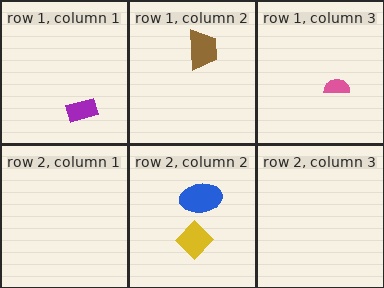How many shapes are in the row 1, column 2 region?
1.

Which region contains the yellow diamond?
The row 2, column 2 region.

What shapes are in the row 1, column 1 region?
The purple rectangle.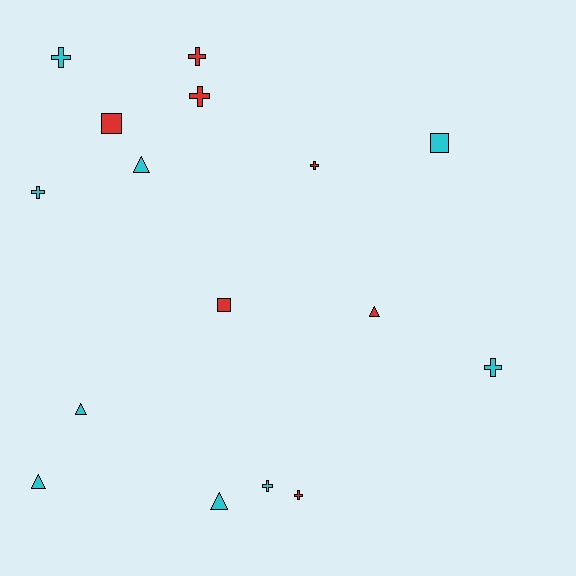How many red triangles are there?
There is 1 red triangle.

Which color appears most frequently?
Cyan, with 9 objects.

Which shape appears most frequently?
Cross, with 8 objects.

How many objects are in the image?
There are 16 objects.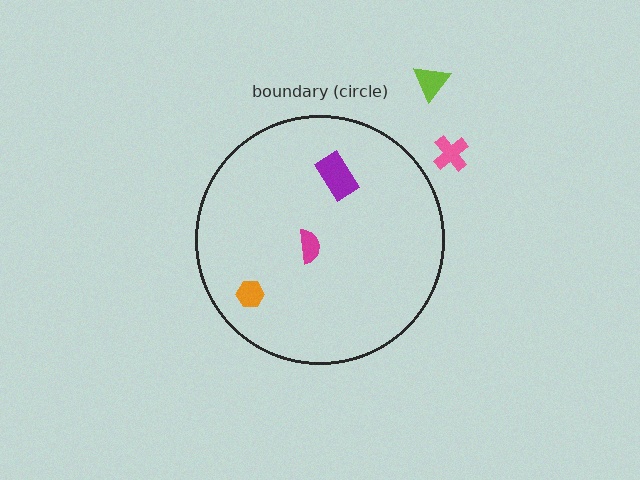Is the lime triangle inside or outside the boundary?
Outside.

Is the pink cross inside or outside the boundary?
Outside.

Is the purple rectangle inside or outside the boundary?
Inside.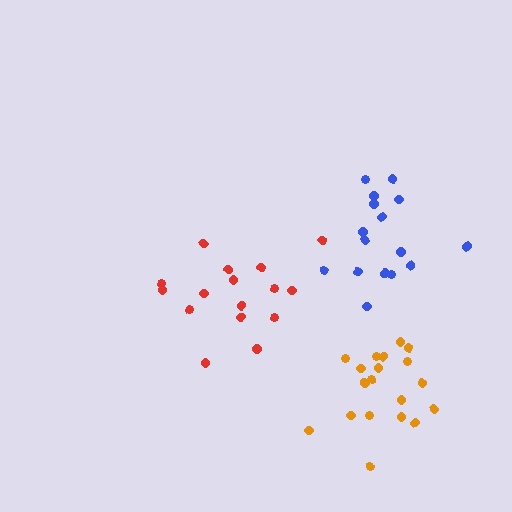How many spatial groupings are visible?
There are 3 spatial groupings.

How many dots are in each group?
Group 1: 16 dots, Group 2: 16 dots, Group 3: 19 dots (51 total).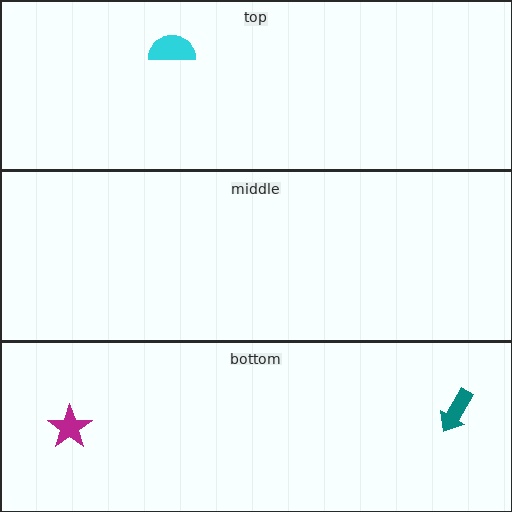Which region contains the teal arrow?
The bottom region.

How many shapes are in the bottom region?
2.